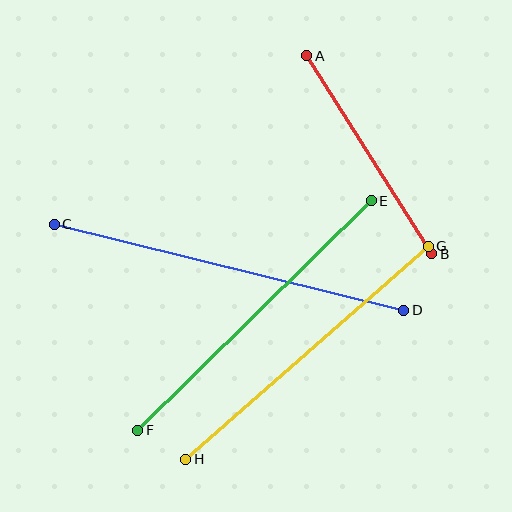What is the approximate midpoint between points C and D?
The midpoint is at approximately (229, 267) pixels.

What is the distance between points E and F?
The distance is approximately 327 pixels.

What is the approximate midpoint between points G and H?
The midpoint is at approximately (307, 353) pixels.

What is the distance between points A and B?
The distance is approximately 234 pixels.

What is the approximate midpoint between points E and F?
The midpoint is at approximately (255, 315) pixels.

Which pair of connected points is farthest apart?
Points C and D are farthest apart.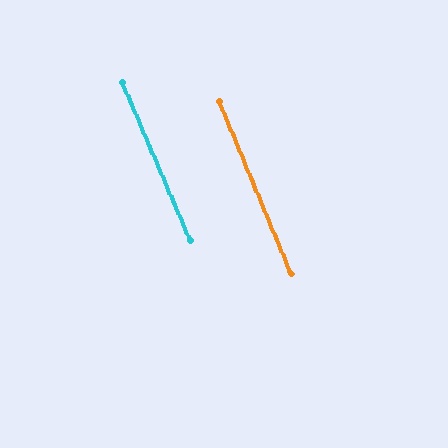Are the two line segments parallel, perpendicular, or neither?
Parallel — their directions differ by only 0.5°.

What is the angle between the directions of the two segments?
Approximately 1 degree.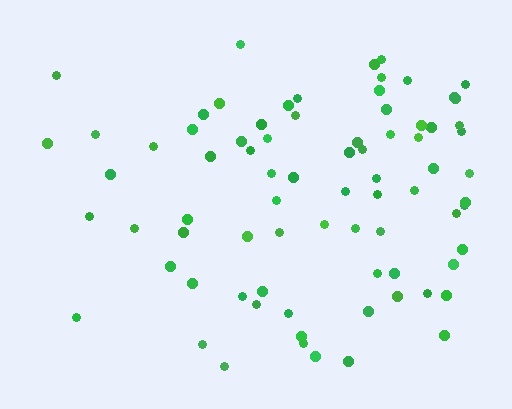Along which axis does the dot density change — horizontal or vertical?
Horizontal.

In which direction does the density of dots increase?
From left to right, with the right side densest.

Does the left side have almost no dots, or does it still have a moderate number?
Still a moderate number, just noticeably fewer than the right.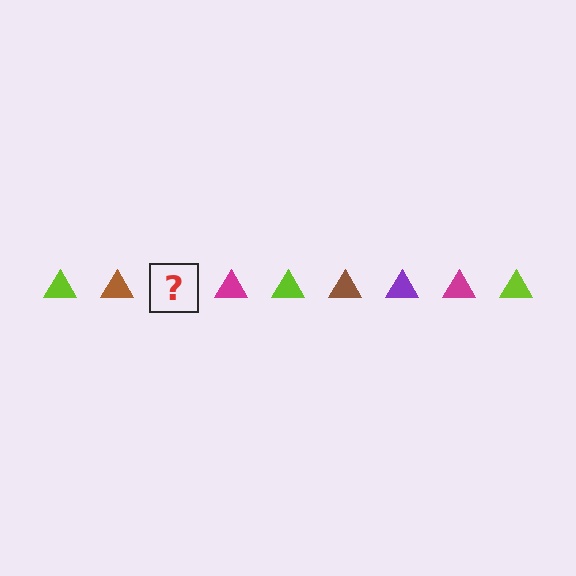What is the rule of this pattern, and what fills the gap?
The rule is that the pattern cycles through lime, brown, purple, magenta triangles. The gap should be filled with a purple triangle.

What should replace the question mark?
The question mark should be replaced with a purple triangle.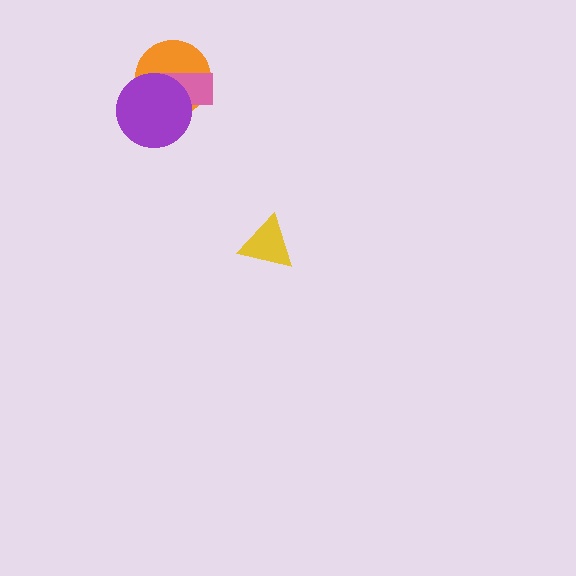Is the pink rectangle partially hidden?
Yes, it is partially covered by another shape.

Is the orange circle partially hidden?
Yes, it is partially covered by another shape.